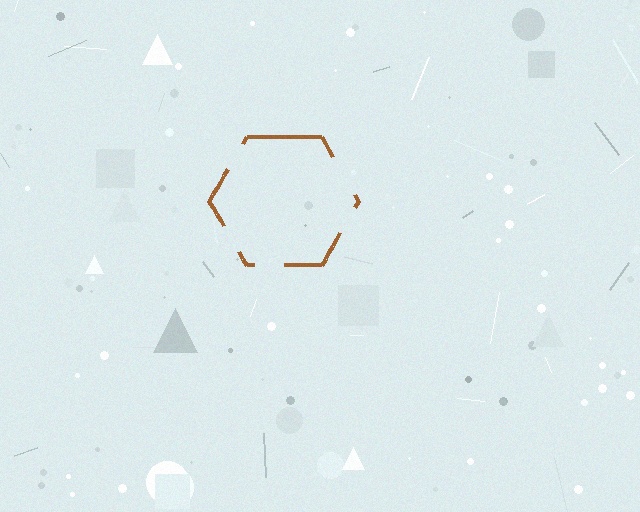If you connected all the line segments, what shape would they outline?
They would outline a hexagon.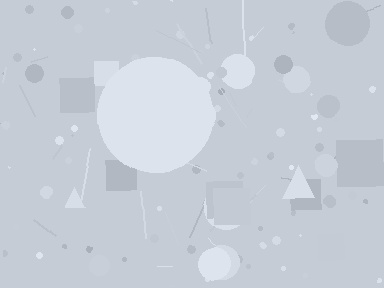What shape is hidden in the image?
A circle is hidden in the image.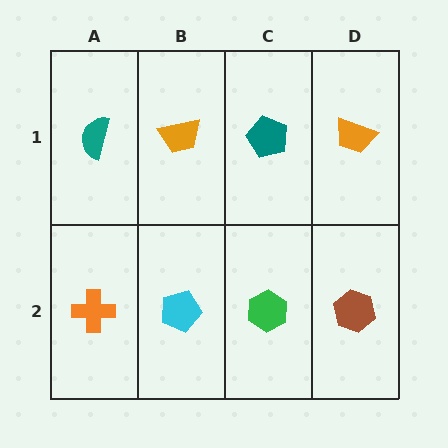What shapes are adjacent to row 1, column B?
A cyan pentagon (row 2, column B), a teal semicircle (row 1, column A), a teal pentagon (row 1, column C).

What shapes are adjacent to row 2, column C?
A teal pentagon (row 1, column C), a cyan pentagon (row 2, column B), a brown hexagon (row 2, column D).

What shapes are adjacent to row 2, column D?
An orange trapezoid (row 1, column D), a green hexagon (row 2, column C).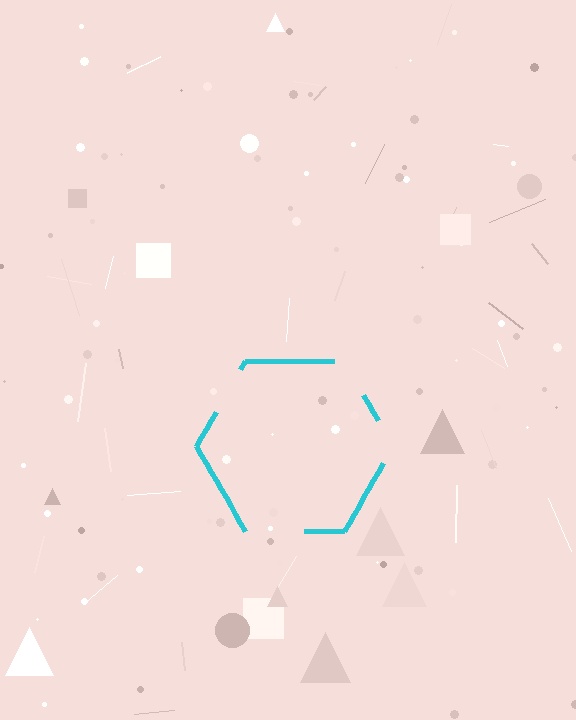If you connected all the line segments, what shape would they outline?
They would outline a hexagon.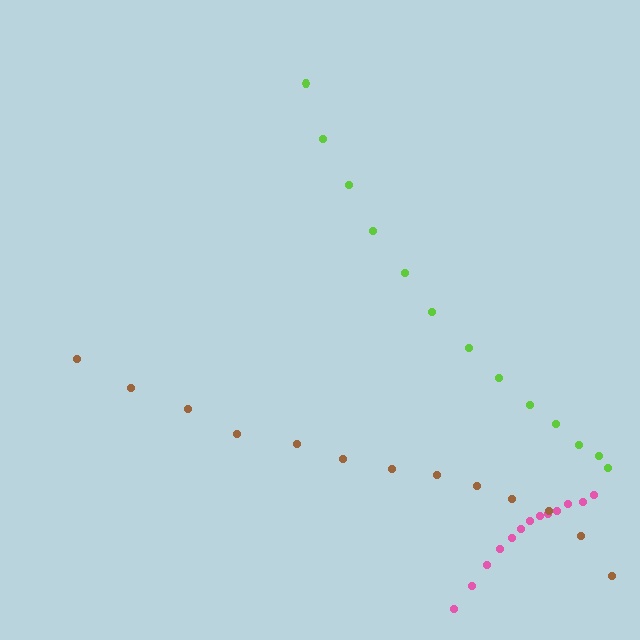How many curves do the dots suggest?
There are 3 distinct paths.